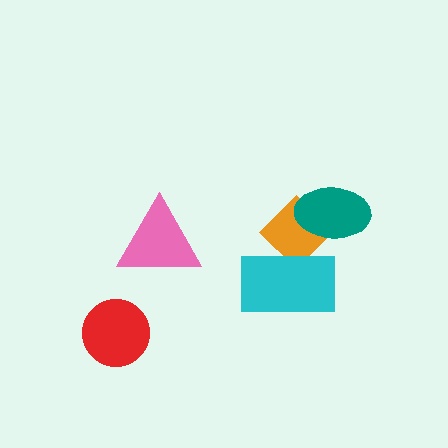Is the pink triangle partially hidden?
No, no other shape covers it.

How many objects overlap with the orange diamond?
2 objects overlap with the orange diamond.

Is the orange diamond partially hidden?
Yes, it is partially covered by another shape.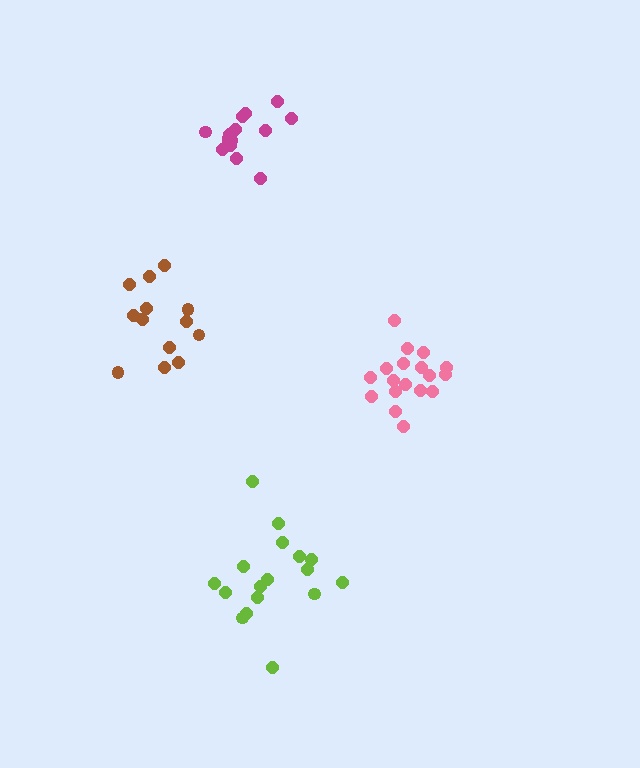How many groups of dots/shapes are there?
There are 4 groups.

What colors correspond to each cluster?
The clusters are colored: pink, lime, brown, magenta.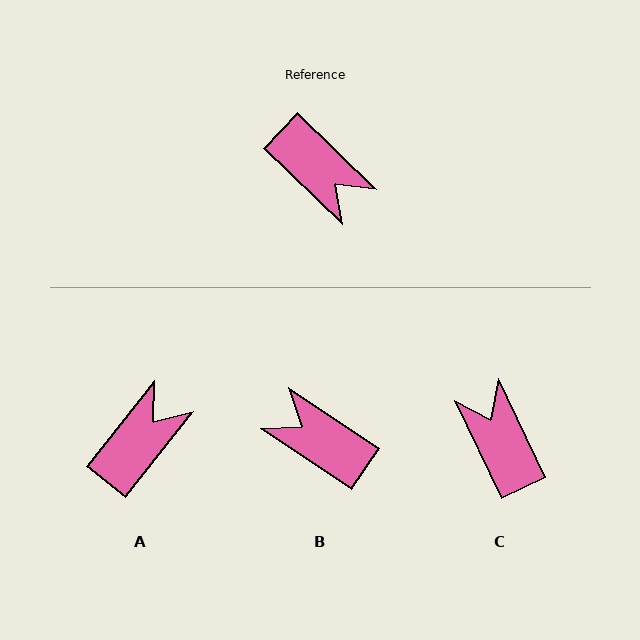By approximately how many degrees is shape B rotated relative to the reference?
Approximately 170 degrees clockwise.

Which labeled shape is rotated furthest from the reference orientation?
B, about 170 degrees away.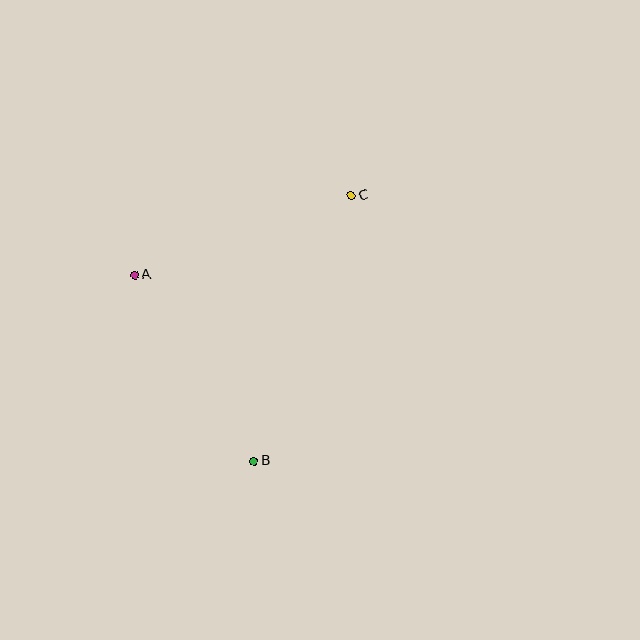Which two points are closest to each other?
Points A and B are closest to each other.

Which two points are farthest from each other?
Points B and C are farthest from each other.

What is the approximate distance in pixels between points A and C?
The distance between A and C is approximately 231 pixels.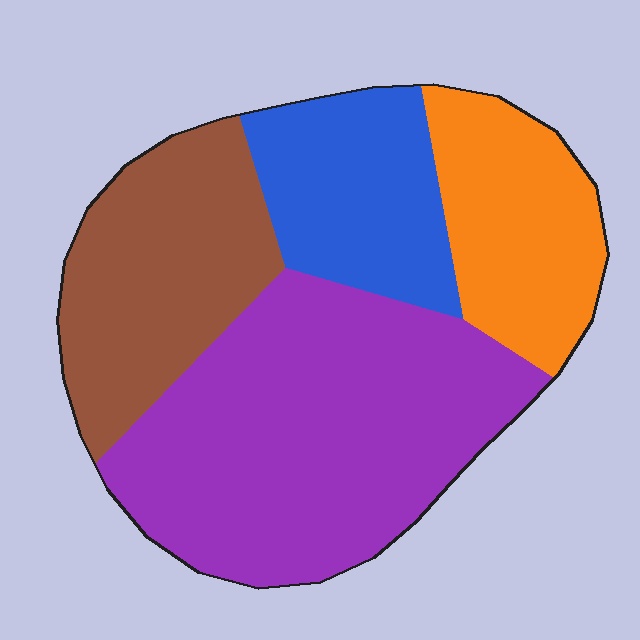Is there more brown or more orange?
Brown.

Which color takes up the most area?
Purple, at roughly 45%.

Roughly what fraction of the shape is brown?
Brown covers roughly 25% of the shape.